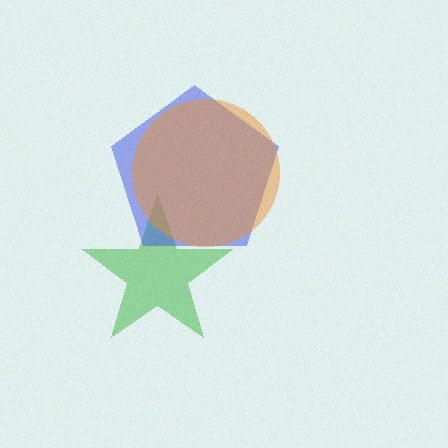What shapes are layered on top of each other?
The layered shapes are: a green star, a blue pentagon, an orange circle.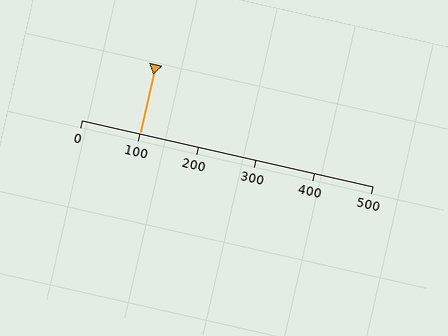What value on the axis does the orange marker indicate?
The marker indicates approximately 100.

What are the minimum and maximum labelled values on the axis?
The axis runs from 0 to 500.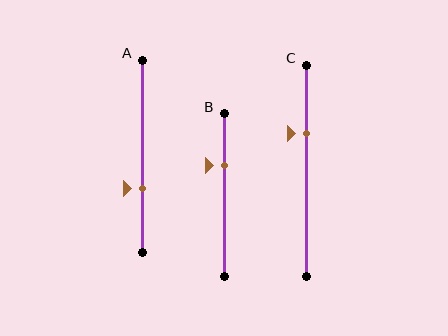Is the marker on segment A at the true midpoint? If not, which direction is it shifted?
No, the marker on segment A is shifted downward by about 17% of the segment length.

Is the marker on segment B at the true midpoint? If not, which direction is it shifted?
No, the marker on segment B is shifted upward by about 18% of the segment length.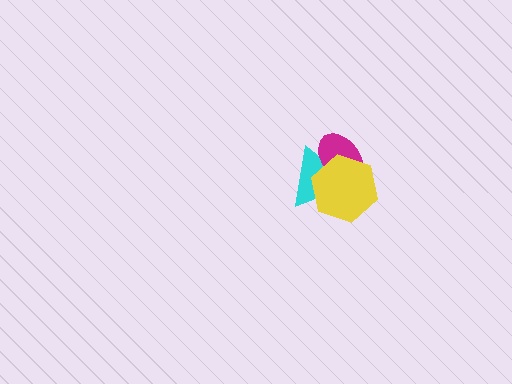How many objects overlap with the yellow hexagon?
2 objects overlap with the yellow hexagon.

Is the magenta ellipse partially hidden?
Yes, it is partially covered by another shape.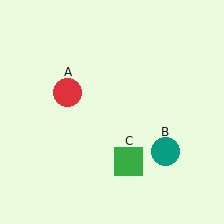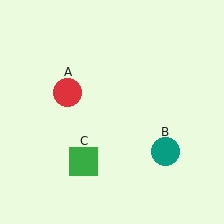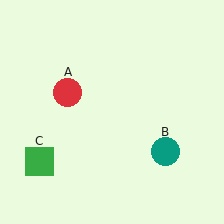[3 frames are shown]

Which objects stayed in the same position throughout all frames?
Red circle (object A) and teal circle (object B) remained stationary.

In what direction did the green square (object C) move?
The green square (object C) moved left.